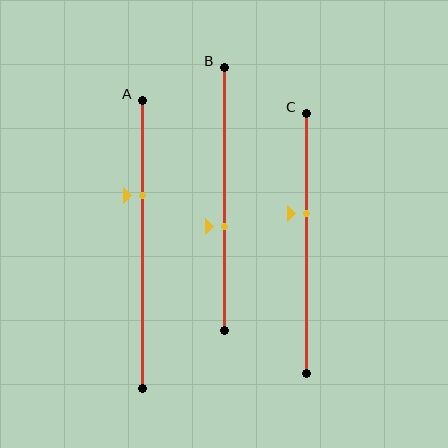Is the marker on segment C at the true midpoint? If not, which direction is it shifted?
No, the marker on segment C is shifted upward by about 12% of the segment length.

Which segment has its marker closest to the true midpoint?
Segment B has its marker closest to the true midpoint.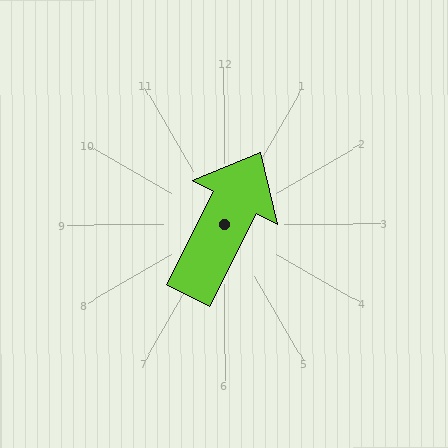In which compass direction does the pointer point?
Northeast.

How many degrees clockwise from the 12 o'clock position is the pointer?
Approximately 27 degrees.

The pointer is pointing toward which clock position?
Roughly 1 o'clock.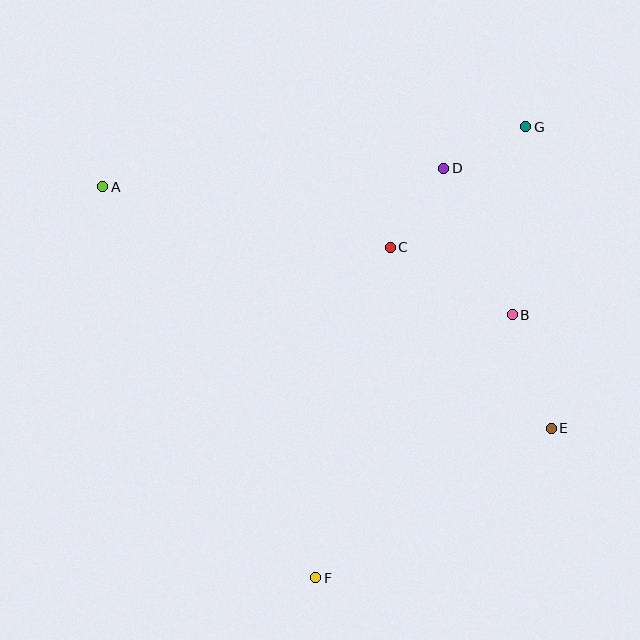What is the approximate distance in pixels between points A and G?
The distance between A and G is approximately 427 pixels.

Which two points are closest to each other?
Points D and G are closest to each other.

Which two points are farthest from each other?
Points A and E are farthest from each other.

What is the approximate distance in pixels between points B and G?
The distance between B and G is approximately 189 pixels.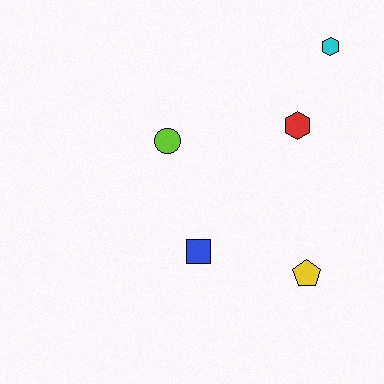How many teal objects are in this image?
There are no teal objects.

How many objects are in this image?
There are 5 objects.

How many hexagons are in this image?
There are 2 hexagons.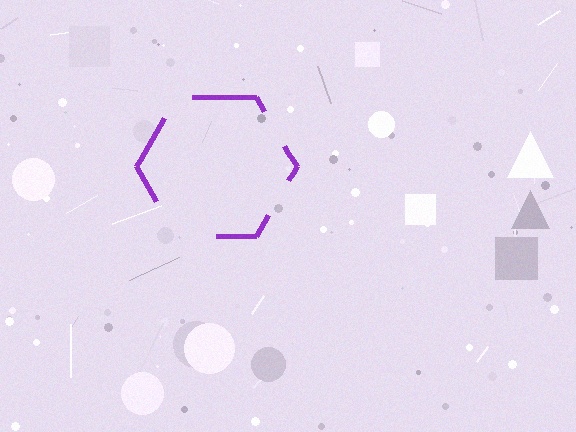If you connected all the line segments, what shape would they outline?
They would outline a hexagon.